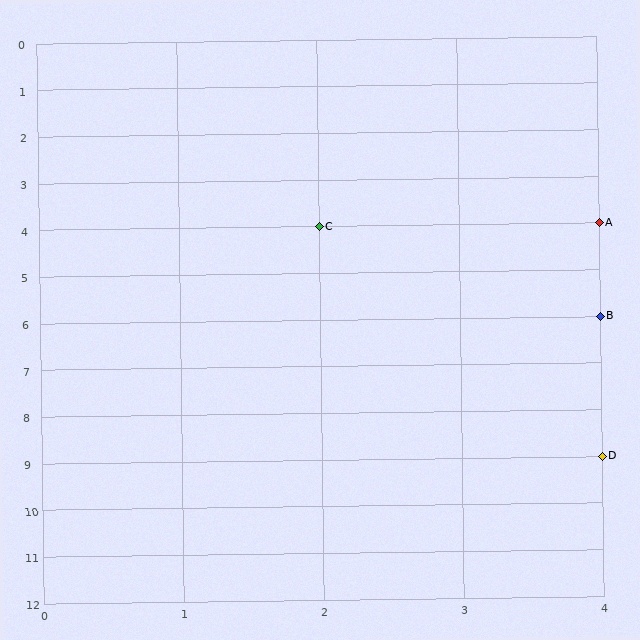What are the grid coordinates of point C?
Point C is at grid coordinates (2, 4).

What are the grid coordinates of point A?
Point A is at grid coordinates (4, 4).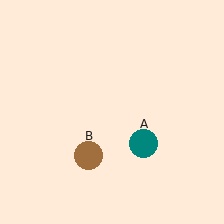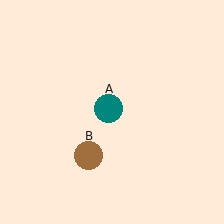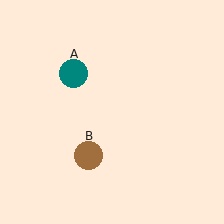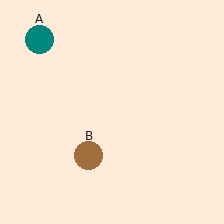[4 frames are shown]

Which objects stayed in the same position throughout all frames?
Brown circle (object B) remained stationary.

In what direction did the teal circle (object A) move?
The teal circle (object A) moved up and to the left.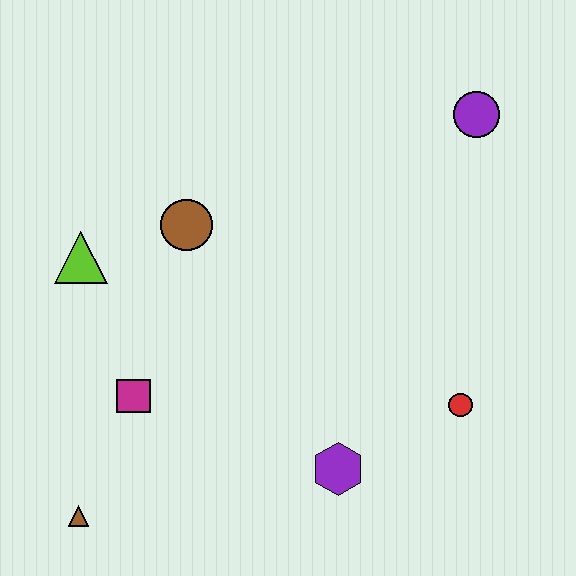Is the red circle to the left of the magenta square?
No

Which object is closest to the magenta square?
The brown triangle is closest to the magenta square.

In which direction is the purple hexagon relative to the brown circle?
The purple hexagon is below the brown circle.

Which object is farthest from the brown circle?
The red circle is farthest from the brown circle.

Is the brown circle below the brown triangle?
No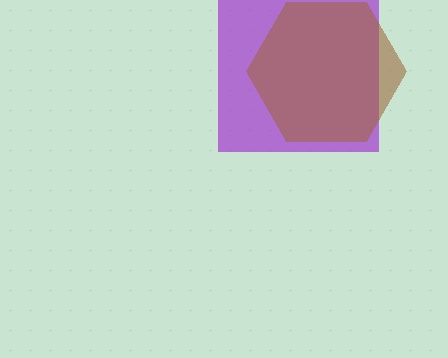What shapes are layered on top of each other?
The layered shapes are: a purple square, a brown hexagon.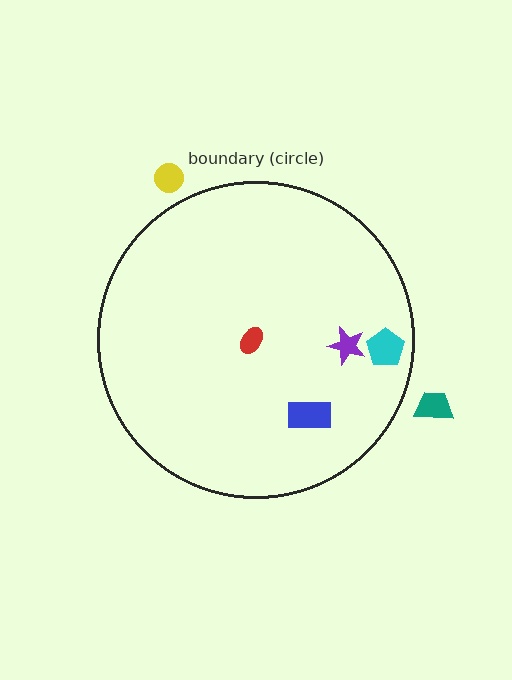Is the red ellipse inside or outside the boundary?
Inside.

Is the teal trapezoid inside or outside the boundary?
Outside.